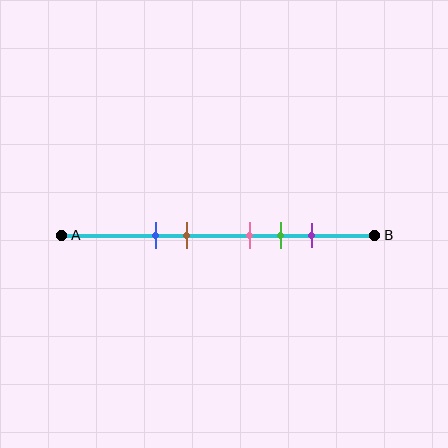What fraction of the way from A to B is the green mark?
The green mark is approximately 70% (0.7) of the way from A to B.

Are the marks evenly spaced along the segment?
No, the marks are not evenly spaced.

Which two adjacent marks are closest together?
The pink and green marks are the closest adjacent pair.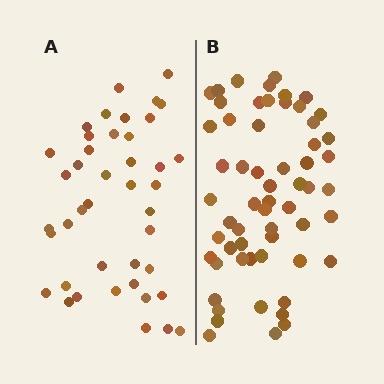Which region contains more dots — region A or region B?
Region B (the right region) has more dots.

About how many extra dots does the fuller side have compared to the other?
Region B has approximately 15 more dots than region A.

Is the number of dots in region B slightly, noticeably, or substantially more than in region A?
Region B has noticeably more, but not dramatically so. The ratio is roughly 1.4 to 1.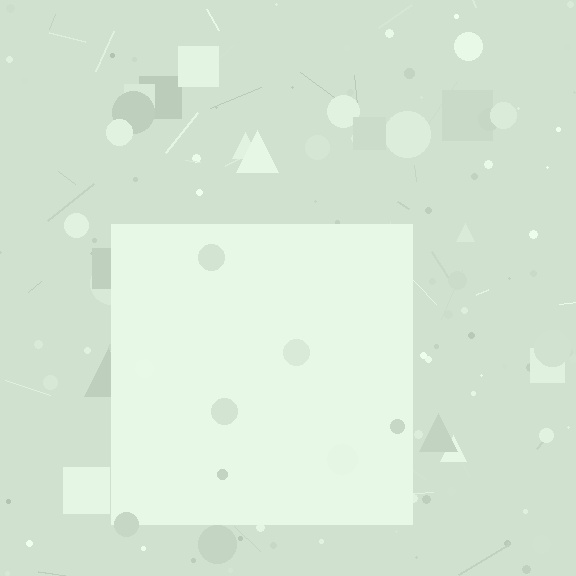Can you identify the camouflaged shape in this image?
The camouflaged shape is a square.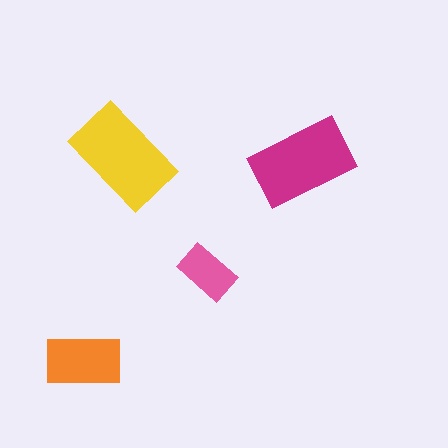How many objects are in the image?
There are 4 objects in the image.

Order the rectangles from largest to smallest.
the yellow one, the magenta one, the orange one, the pink one.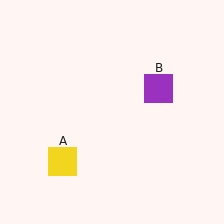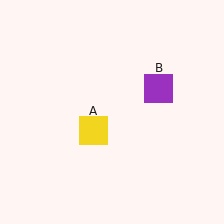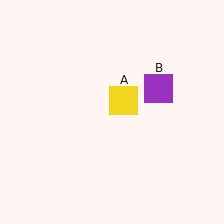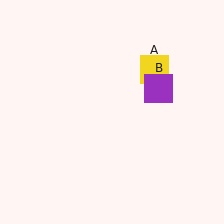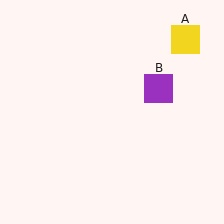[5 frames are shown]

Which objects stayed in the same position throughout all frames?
Purple square (object B) remained stationary.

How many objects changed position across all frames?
1 object changed position: yellow square (object A).